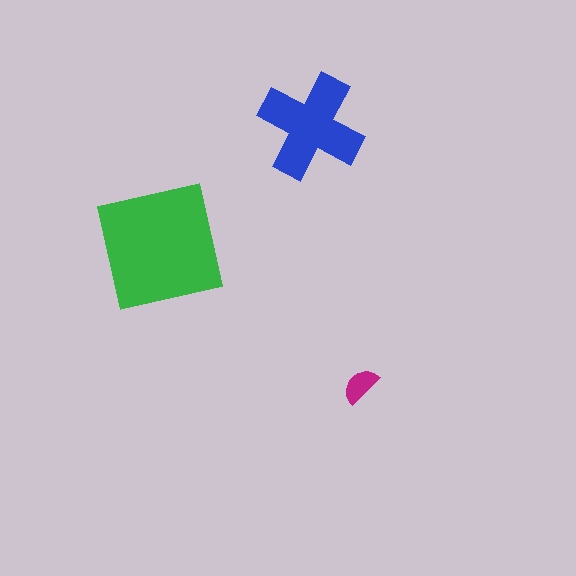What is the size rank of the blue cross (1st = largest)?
2nd.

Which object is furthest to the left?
The green square is leftmost.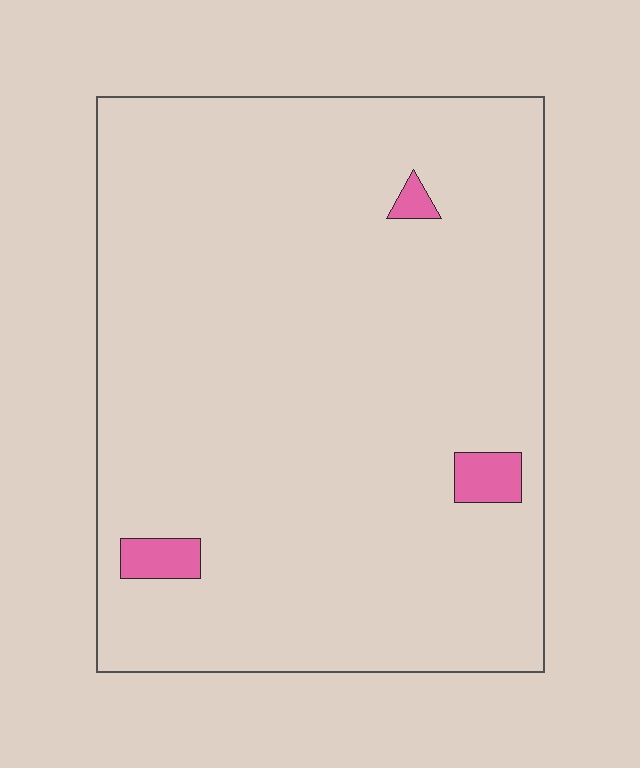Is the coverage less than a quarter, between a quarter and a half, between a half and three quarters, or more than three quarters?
Less than a quarter.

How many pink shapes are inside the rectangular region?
3.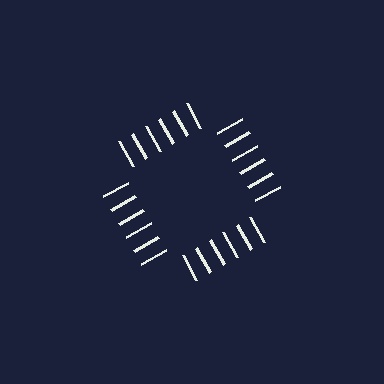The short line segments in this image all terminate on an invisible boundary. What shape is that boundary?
An illusory square — the line segments terminate on its edges but no continuous stroke is drawn.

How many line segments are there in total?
24 — 6 along each of the 4 edges.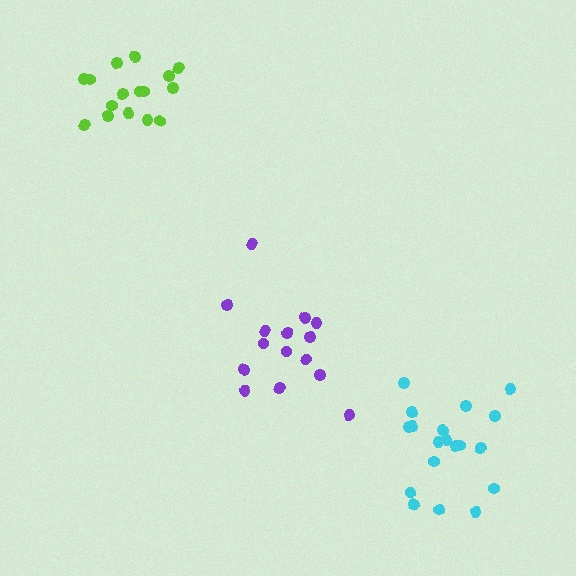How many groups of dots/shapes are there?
There are 3 groups.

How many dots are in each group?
Group 1: 15 dots, Group 2: 19 dots, Group 3: 16 dots (50 total).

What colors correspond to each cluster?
The clusters are colored: purple, cyan, lime.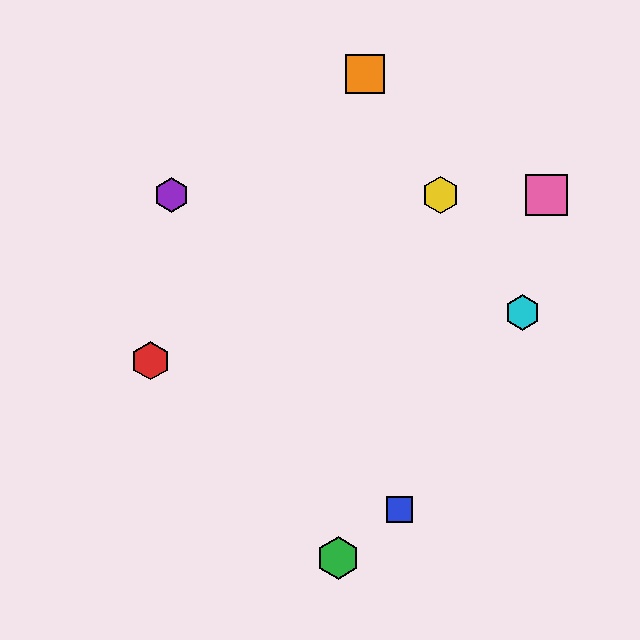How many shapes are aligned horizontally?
3 shapes (the yellow hexagon, the purple hexagon, the pink square) are aligned horizontally.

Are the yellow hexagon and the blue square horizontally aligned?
No, the yellow hexagon is at y≈195 and the blue square is at y≈509.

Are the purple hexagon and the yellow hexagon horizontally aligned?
Yes, both are at y≈195.